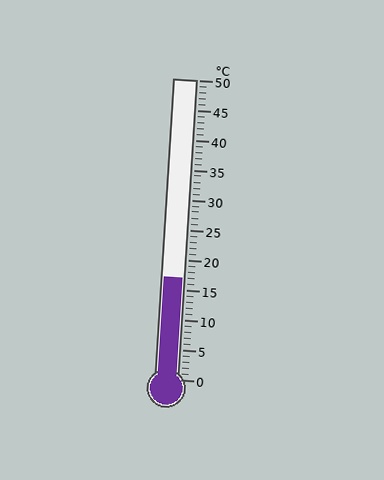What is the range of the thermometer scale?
The thermometer scale ranges from 0°C to 50°C.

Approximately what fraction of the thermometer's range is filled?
The thermometer is filled to approximately 35% of its range.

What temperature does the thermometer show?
The thermometer shows approximately 17°C.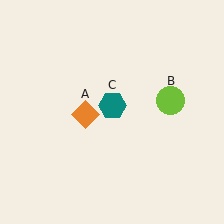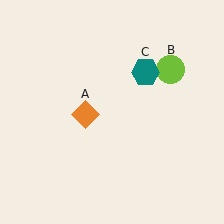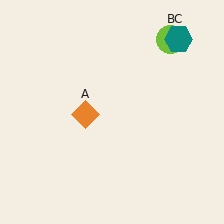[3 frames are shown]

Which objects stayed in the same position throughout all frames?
Orange diamond (object A) remained stationary.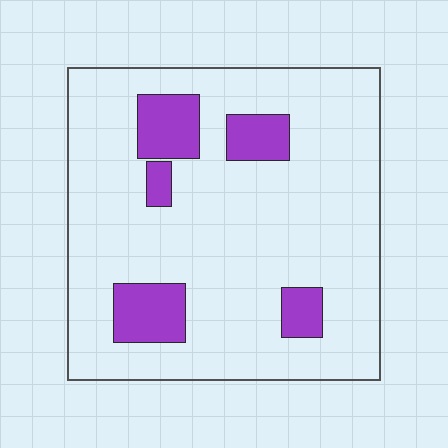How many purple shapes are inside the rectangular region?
5.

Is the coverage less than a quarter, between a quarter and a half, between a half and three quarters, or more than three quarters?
Less than a quarter.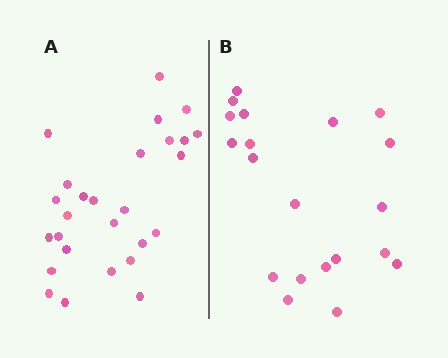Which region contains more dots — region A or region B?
Region A (the left region) has more dots.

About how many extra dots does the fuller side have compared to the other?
Region A has roughly 8 or so more dots than region B.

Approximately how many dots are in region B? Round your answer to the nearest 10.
About 20 dots.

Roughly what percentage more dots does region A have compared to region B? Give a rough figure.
About 35% more.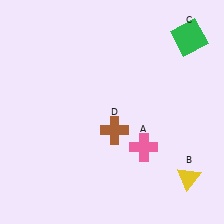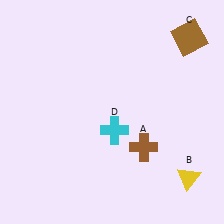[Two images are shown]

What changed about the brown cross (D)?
In Image 1, D is brown. In Image 2, it changed to cyan.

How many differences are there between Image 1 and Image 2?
There are 3 differences between the two images.